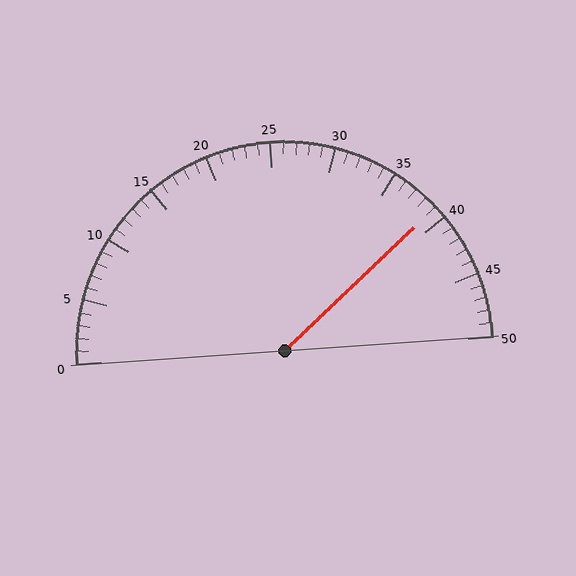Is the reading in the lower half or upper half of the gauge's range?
The reading is in the upper half of the range (0 to 50).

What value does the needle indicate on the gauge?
The needle indicates approximately 39.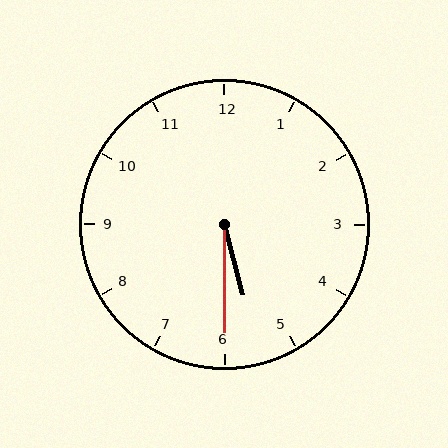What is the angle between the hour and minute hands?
Approximately 15 degrees.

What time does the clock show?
5:30.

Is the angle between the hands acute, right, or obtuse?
It is acute.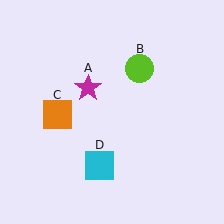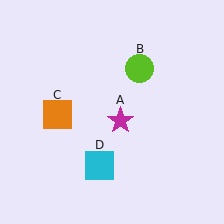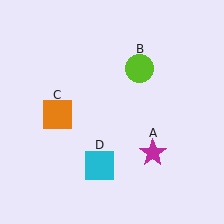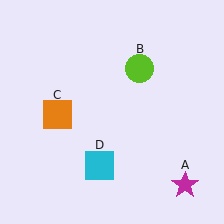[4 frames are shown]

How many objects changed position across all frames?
1 object changed position: magenta star (object A).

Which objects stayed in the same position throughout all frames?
Lime circle (object B) and orange square (object C) and cyan square (object D) remained stationary.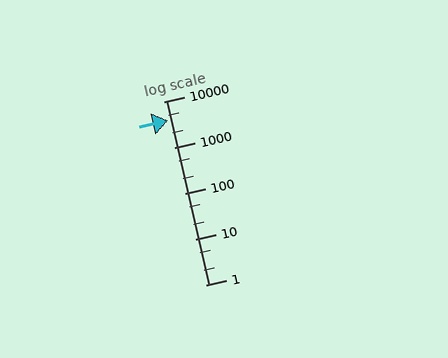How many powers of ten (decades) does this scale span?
The scale spans 4 decades, from 1 to 10000.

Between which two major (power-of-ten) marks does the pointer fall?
The pointer is between 1000 and 10000.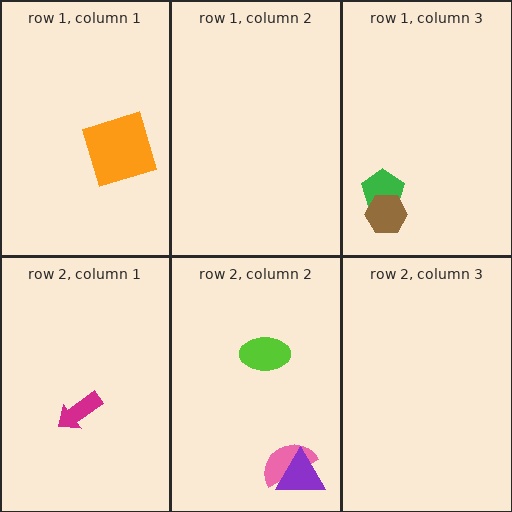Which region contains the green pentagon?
The row 1, column 3 region.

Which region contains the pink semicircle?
The row 2, column 2 region.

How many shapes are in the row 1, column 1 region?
1.